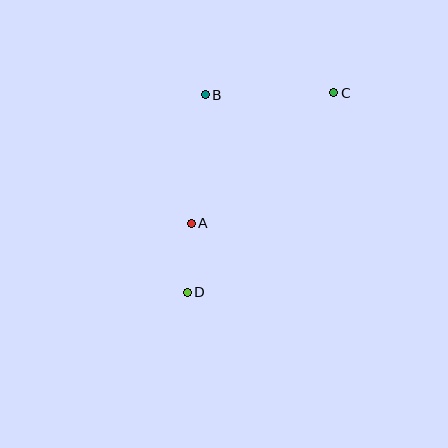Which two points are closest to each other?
Points A and D are closest to each other.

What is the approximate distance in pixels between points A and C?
The distance between A and C is approximately 193 pixels.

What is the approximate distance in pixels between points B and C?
The distance between B and C is approximately 129 pixels.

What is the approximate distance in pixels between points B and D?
The distance between B and D is approximately 198 pixels.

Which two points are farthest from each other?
Points C and D are farthest from each other.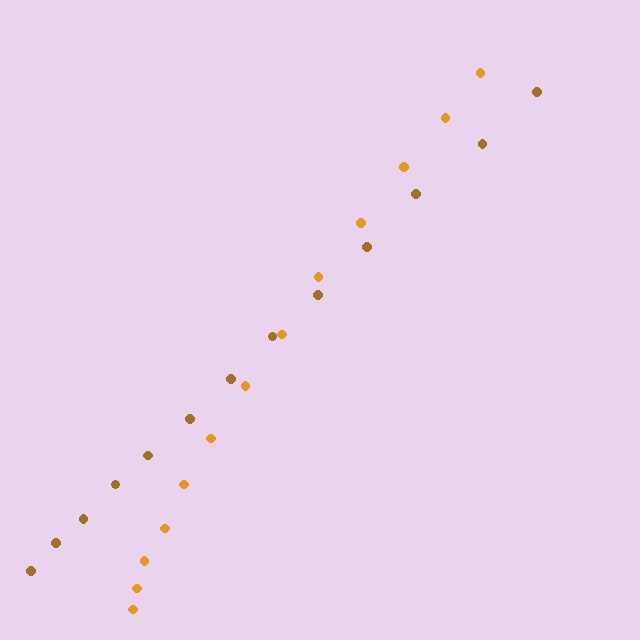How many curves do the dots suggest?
There are 2 distinct paths.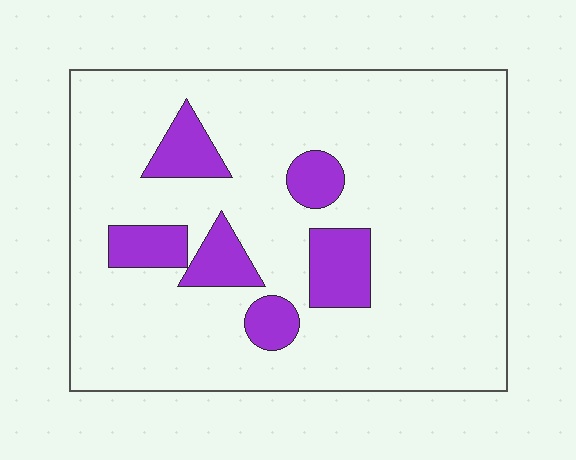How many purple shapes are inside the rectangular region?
6.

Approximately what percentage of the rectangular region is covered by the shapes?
Approximately 15%.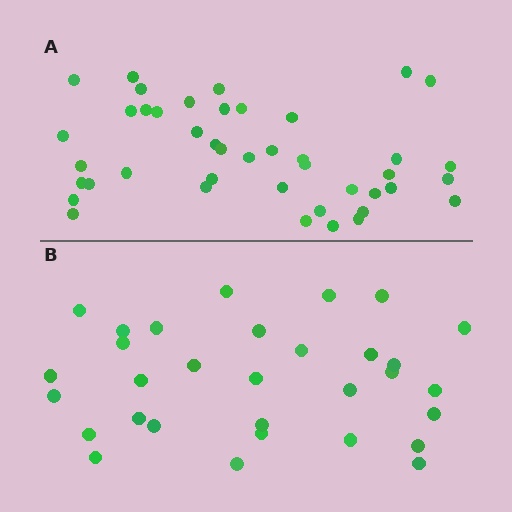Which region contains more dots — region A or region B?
Region A (the top region) has more dots.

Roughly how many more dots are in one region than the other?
Region A has roughly 12 or so more dots than region B.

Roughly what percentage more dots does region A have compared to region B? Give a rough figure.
About 40% more.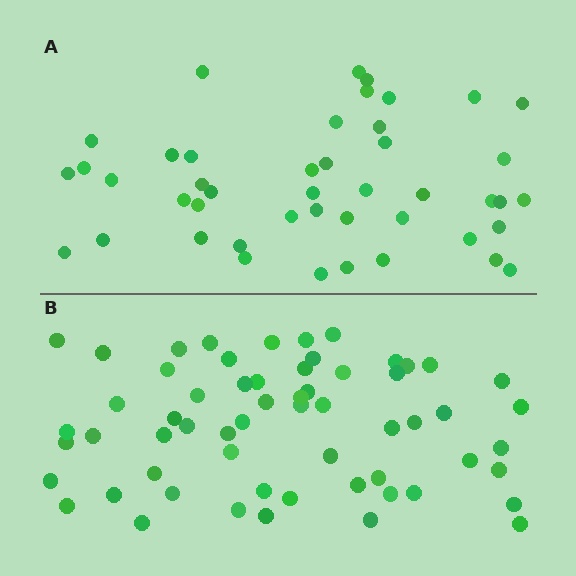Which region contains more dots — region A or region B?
Region B (the bottom region) has more dots.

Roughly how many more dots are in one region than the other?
Region B has approximately 15 more dots than region A.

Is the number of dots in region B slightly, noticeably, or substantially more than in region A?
Region B has noticeably more, but not dramatically so. The ratio is roughly 1.3 to 1.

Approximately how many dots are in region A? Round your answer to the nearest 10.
About 40 dots. (The exact count is 45, which rounds to 40.)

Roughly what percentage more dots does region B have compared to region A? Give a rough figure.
About 35% more.